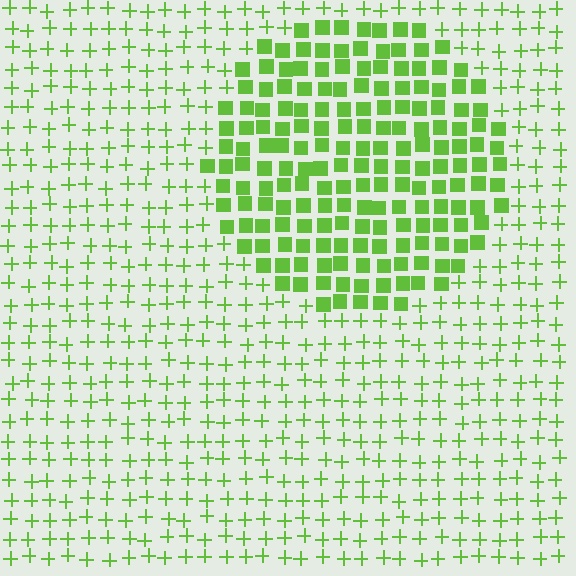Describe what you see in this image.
The image is filled with small lime elements arranged in a uniform grid. A circle-shaped region contains squares, while the surrounding area contains plus signs. The boundary is defined purely by the change in element shape.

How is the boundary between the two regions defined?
The boundary is defined by a change in element shape: squares inside vs. plus signs outside. All elements share the same color and spacing.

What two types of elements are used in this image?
The image uses squares inside the circle region and plus signs outside it.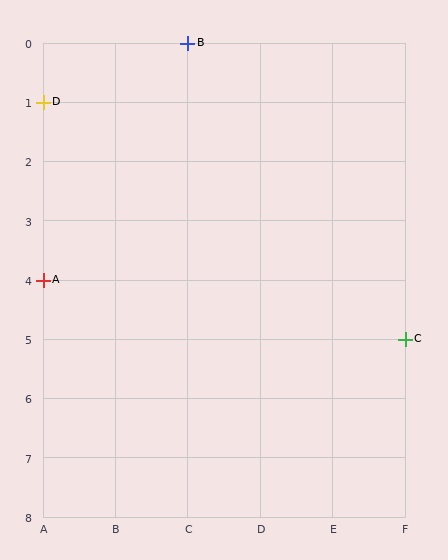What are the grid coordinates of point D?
Point D is at grid coordinates (A, 1).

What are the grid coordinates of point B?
Point B is at grid coordinates (C, 0).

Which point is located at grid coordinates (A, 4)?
Point A is at (A, 4).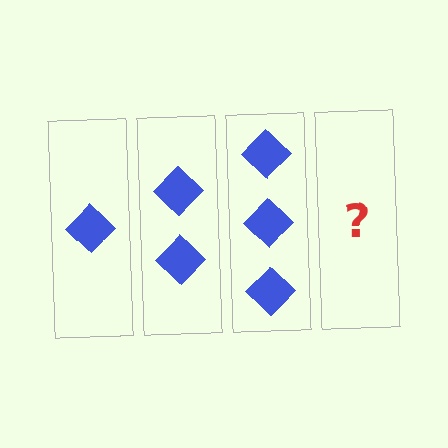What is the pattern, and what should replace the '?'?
The pattern is that each step adds one more diamond. The '?' should be 4 diamonds.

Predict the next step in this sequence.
The next step is 4 diamonds.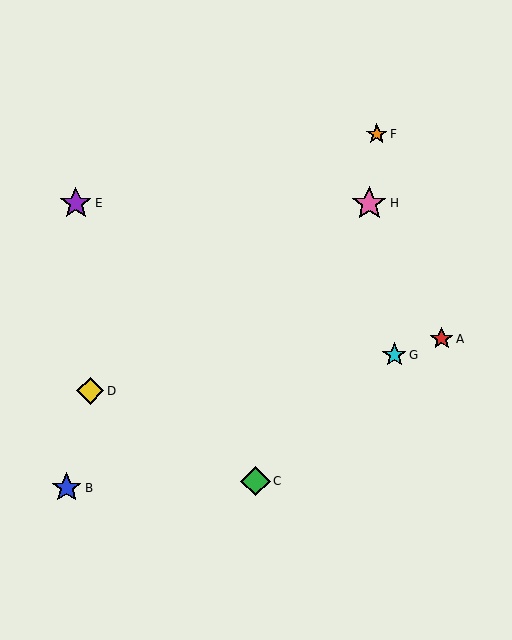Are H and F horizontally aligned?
No, H is at y≈203 and F is at y≈134.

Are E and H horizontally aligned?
Yes, both are at y≈203.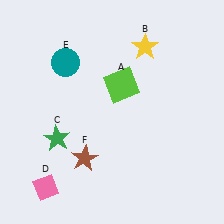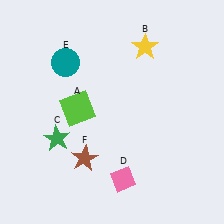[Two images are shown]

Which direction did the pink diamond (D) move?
The pink diamond (D) moved right.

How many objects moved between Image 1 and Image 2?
2 objects moved between the two images.